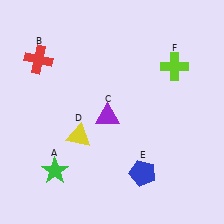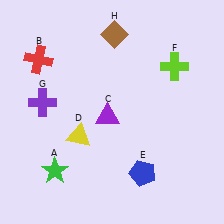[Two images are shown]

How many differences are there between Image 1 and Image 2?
There are 2 differences between the two images.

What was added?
A purple cross (G), a brown diamond (H) were added in Image 2.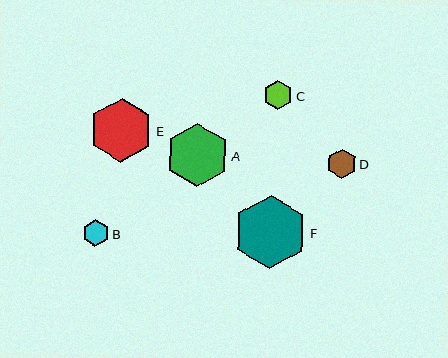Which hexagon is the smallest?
Hexagon B is the smallest with a size of approximately 26 pixels.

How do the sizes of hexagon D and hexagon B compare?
Hexagon D and hexagon B are approximately the same size.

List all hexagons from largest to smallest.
From largest to smallest: F, E, A, C, D, B.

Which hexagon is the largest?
Hexagon F is the largest with a size of approximately 74 pixels.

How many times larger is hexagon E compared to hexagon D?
Hexagon E is approximately 2.2 times the size of hexagon D.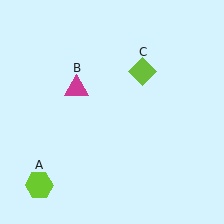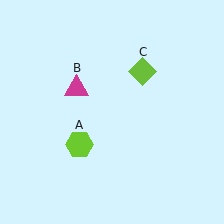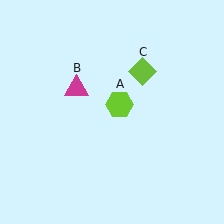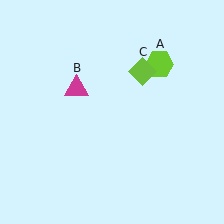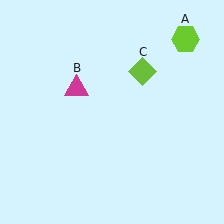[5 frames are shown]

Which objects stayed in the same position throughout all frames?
Magenta triangle (object B) and lime diamond (object C) remained stationary.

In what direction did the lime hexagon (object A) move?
The lime hexagon (object A) moved up and to the right.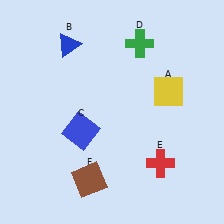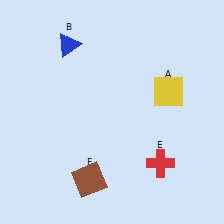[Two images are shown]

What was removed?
The blue square (C), the green cross (D) were removed in Image 2.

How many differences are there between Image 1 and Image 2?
There are 2 differences between the two images.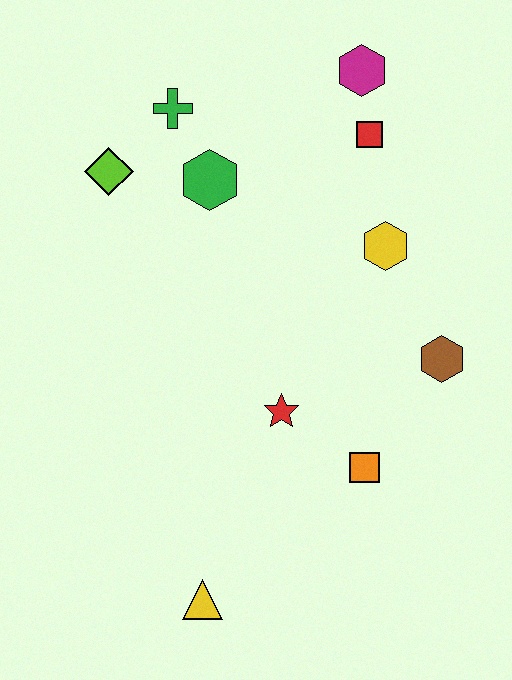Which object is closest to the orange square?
The red star is closest to the orange square.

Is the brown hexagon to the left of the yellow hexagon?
No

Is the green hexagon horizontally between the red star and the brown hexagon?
No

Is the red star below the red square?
Yes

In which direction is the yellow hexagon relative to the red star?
The yellow hexagon is above the red star.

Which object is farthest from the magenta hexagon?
The yellow triangle is farthest from the magenta hexagon.